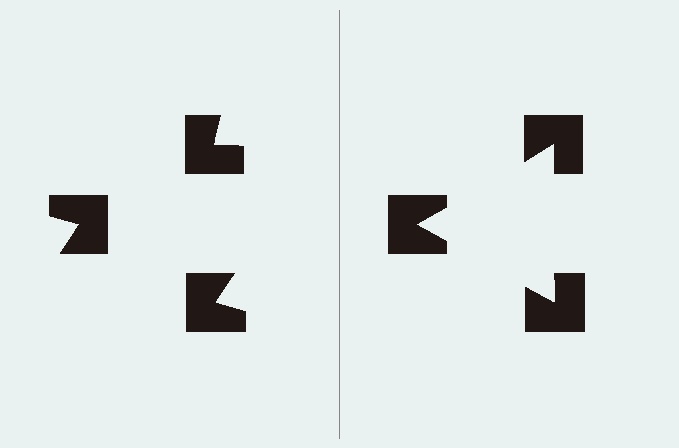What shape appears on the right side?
An illusory triangle.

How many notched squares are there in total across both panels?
6 — 3 on each side.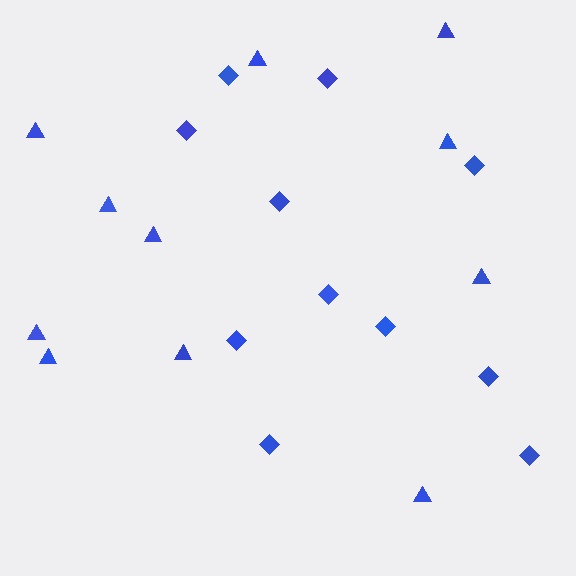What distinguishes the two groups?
There are 2 groups: one group of diamonds (11) and one group of triangles (11).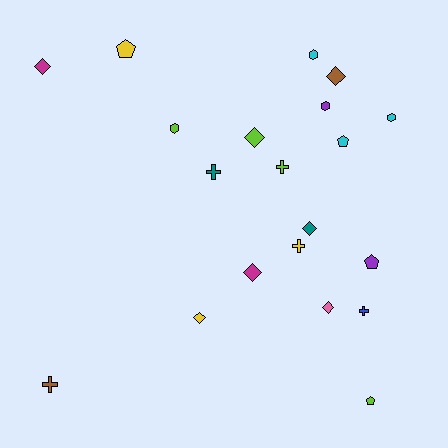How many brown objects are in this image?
There are 2 brown objects.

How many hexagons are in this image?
There are 4 hexagons.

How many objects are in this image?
There are 20 objects.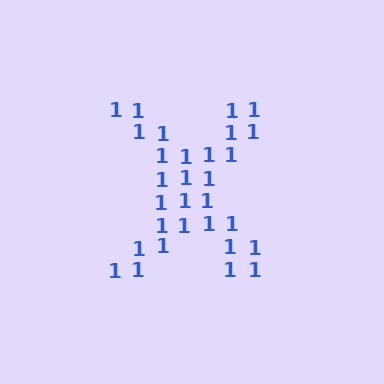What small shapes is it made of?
It is made of small digit 1's.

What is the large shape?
The large shape is the letter X.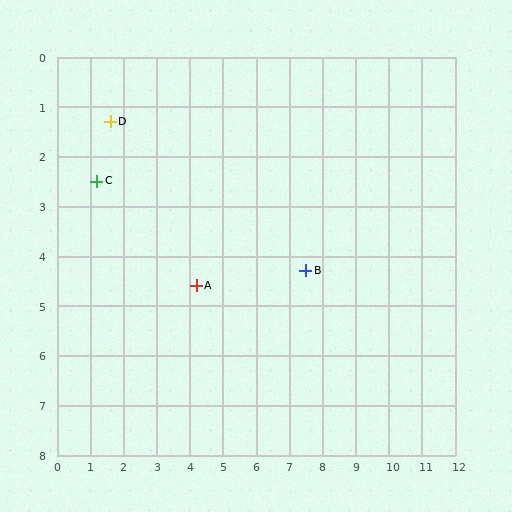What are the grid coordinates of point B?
Point B is at approximately (7.5, 4.3).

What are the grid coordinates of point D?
Point D is at approximately (1.6, 1.3).